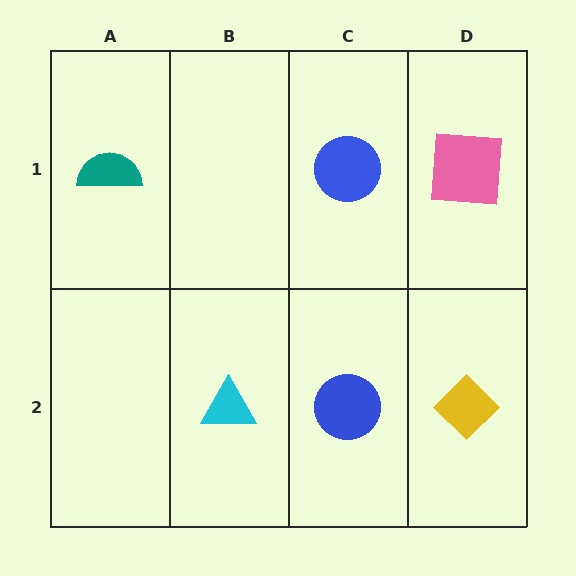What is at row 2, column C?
A blue circle.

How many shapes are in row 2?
3 shapes.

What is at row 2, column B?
A cyan triangle.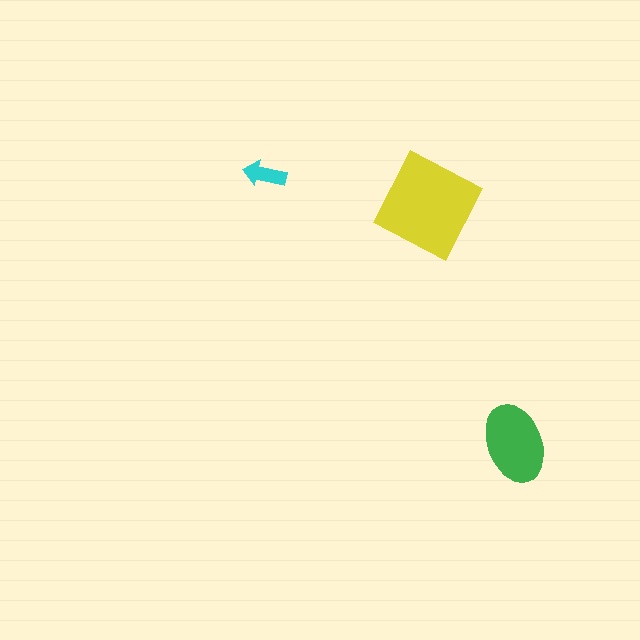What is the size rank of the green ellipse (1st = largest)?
2nd.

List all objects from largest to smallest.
The yellow diamond, the green ellipse, the cyan arrow.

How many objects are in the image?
There are 3 objects in the image.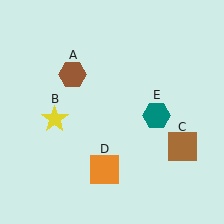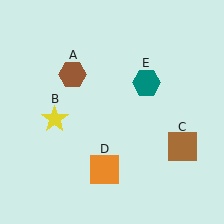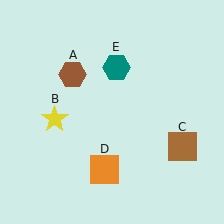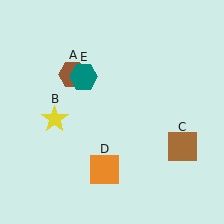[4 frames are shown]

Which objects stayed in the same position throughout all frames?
Brown hexagon (object A) and yellow star (object B) and brown square (object C) and orange square (object D) remained stationary.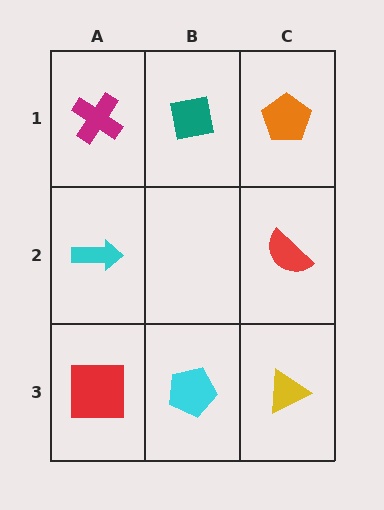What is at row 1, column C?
An orange pentagon.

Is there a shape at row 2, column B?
No, that cell is empty.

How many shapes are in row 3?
3 shapes.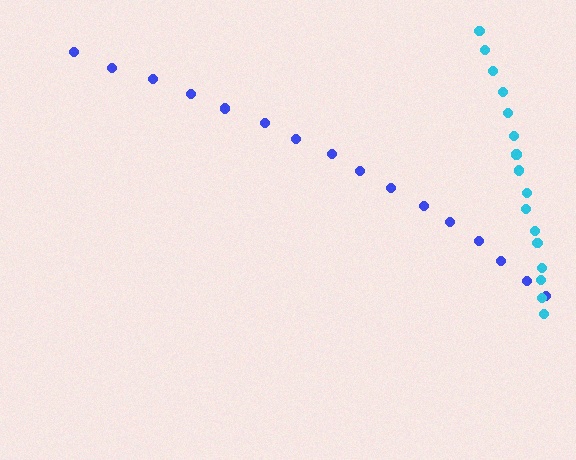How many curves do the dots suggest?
There are 2 distinct paths.